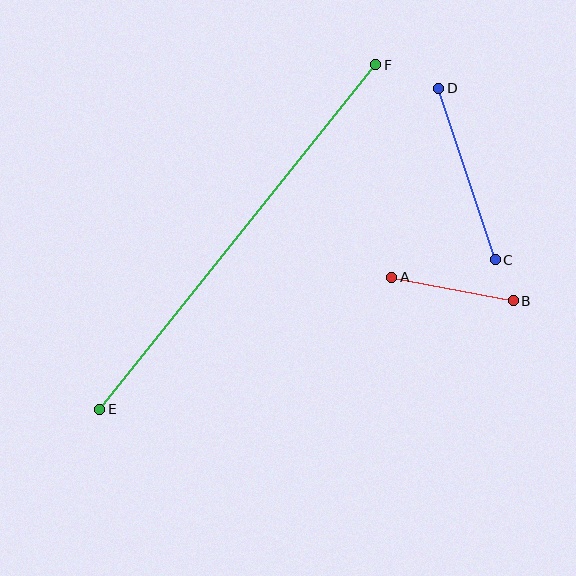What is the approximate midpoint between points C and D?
The midpoint is at approximately (467, 174) pixels.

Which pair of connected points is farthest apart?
Points E and F are farthest apart.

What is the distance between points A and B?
The distance is approximately 124 pixels.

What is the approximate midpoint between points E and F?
The midpoint is at approximately (238, 237) pixels.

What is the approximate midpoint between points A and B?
The midpoint is at approximately (453, 289) pixels.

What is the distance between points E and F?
The distance is approximately 442 pixels.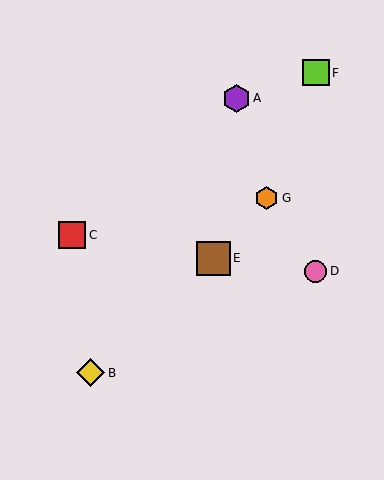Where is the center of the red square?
The center of the red square is at (72, 235).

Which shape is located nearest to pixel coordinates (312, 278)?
The pink circle (labeled D) at (315, 271) is nearest to that location.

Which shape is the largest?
The brown square (labeled E) is the largest.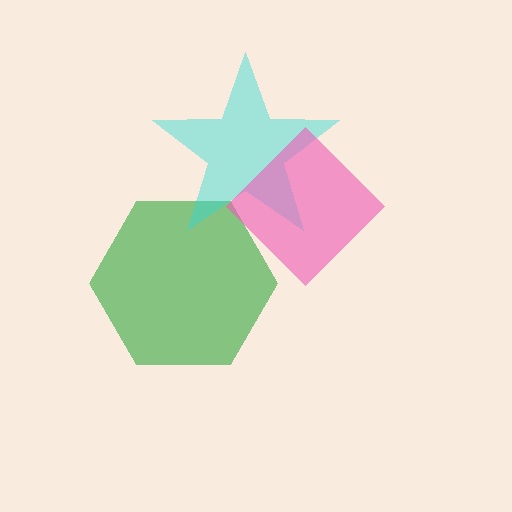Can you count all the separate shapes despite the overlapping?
Yes, there are 3 separate shapes.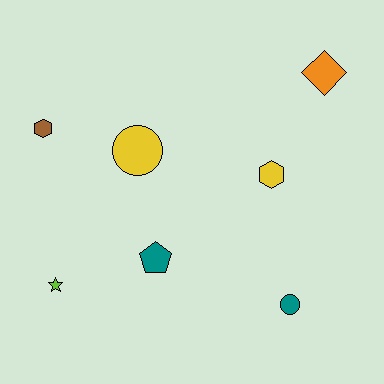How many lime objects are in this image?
There is 1 lime object.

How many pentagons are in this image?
There is 1 pentagon.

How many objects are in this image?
There are 7 objects.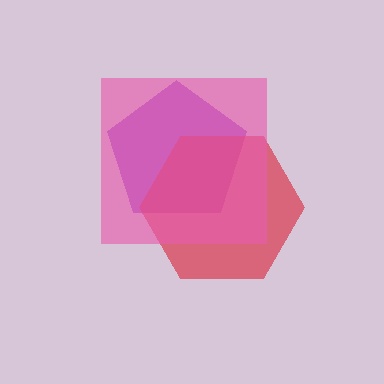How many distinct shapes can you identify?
There are 3 distinct shapes: a purple pentagon, a red hexagon, a pink square.